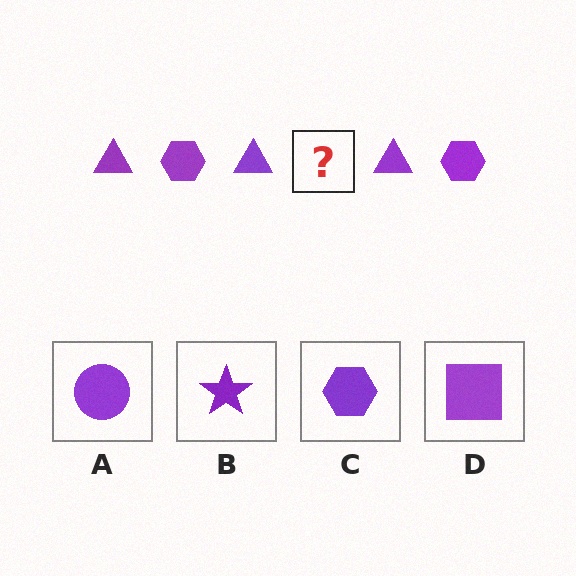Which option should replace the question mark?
Option C.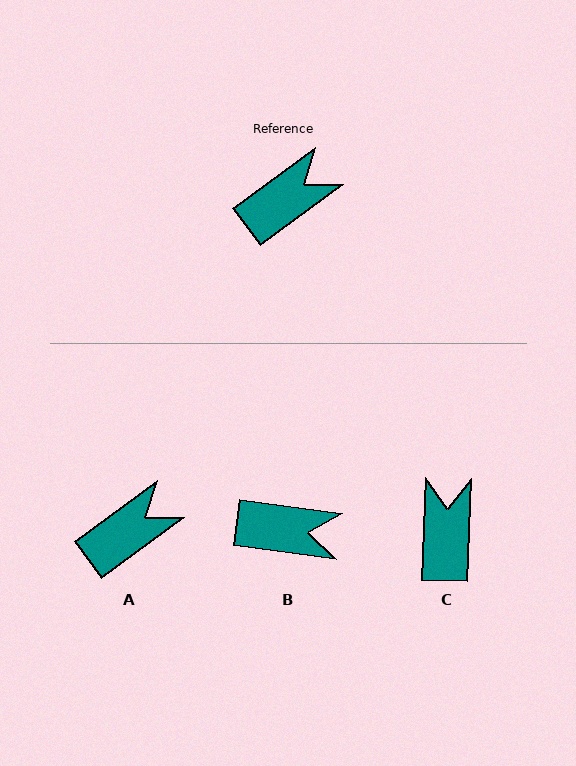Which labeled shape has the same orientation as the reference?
A.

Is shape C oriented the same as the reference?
No, it is off by about 51 degrees.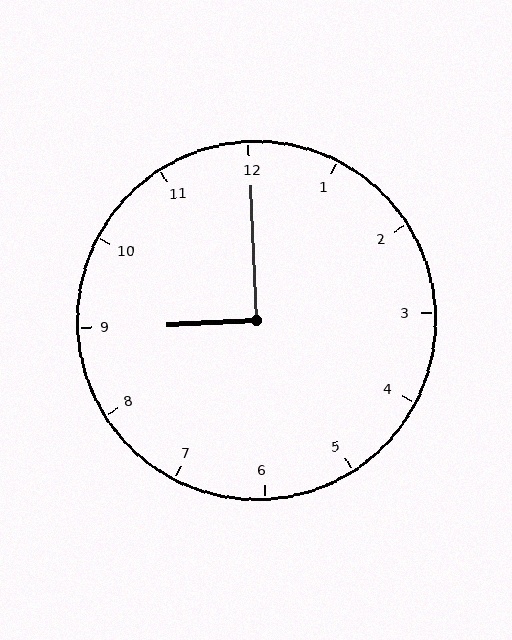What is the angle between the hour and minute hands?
Approximately 90 degrees.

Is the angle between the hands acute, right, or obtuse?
It is right.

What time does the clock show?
9:00.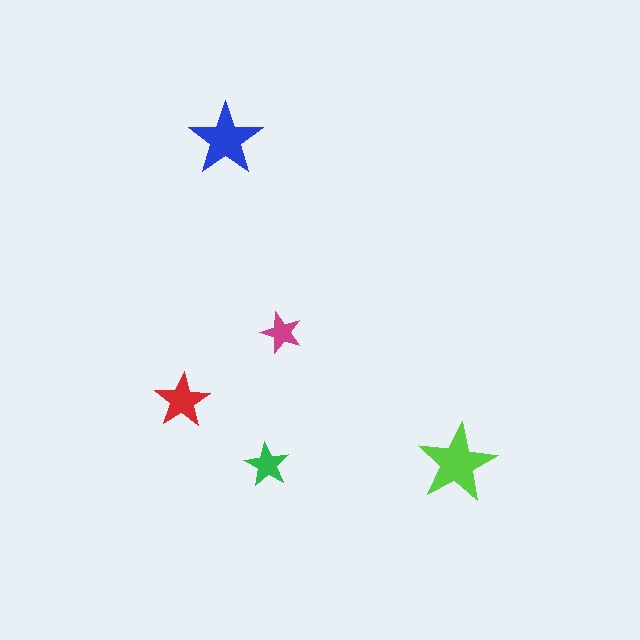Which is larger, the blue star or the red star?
The blue one.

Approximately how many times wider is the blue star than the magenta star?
About 2 times wider.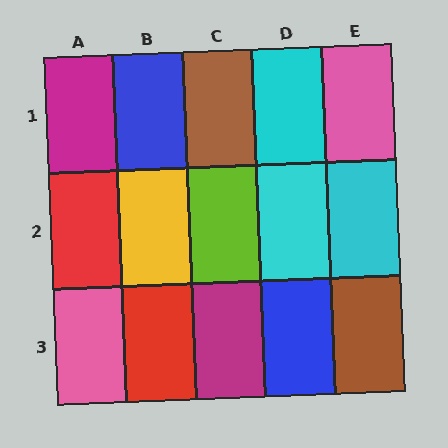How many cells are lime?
1 cell is lime.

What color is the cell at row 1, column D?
Cyan.